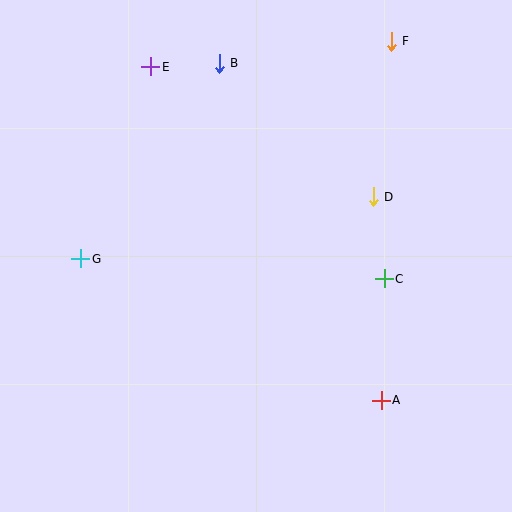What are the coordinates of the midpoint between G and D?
The midpoint between G and D is at (227, 228).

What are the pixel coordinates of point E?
Point E is at (151, 67).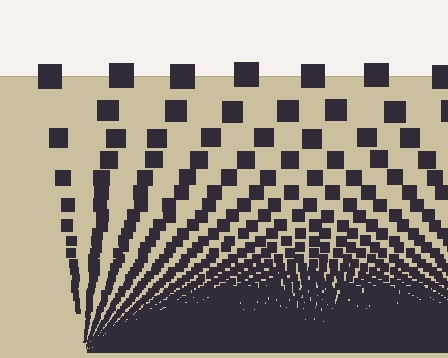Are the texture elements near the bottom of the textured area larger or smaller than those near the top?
Smaller. The gradient is inverted — elements near the bottom are smaller and denser.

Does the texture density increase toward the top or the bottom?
Density increases toward the bottom.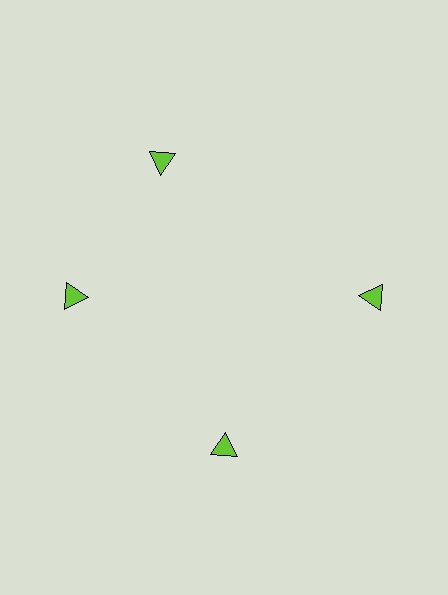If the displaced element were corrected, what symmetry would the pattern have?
It would have 4-fold rotational symmetry — the pattern would map onto itself every 90 degrees.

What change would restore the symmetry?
The symmetry would be restored by rotating it back into even spacing with its neighbors so that all 4 triangles sit at equal angles and equal distance from the center.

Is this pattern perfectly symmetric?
No. The 4 lime triangles are arranged in a ring, but one element near the 12 o'clock position is rotated out of alignment along the ring, breaking the 4-fold rotational symmetry.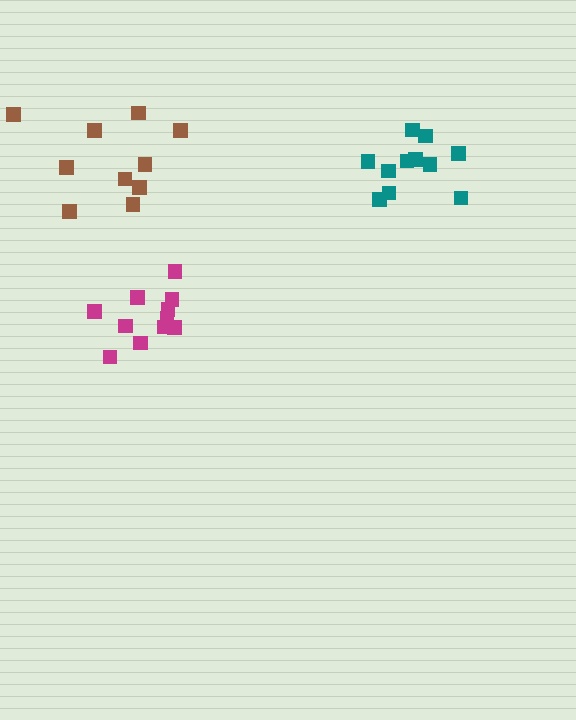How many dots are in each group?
Group 1: 11 dots, Group 2: 10 dots, Group 3: 11 dots (32 total).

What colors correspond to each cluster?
The clusters are colored: teal, brown, magenta.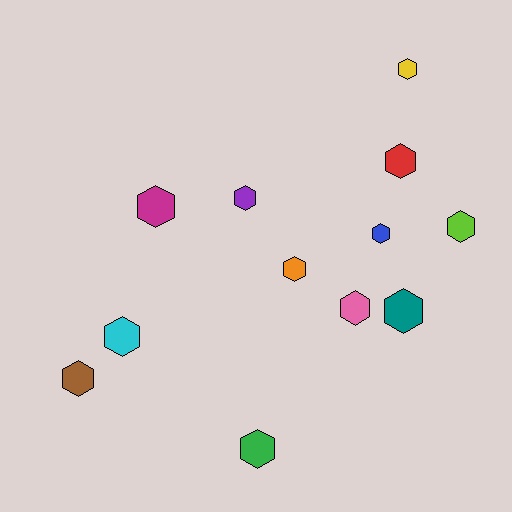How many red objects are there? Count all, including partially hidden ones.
There is 1 red object.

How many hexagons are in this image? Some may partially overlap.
There are 12 hexagons.